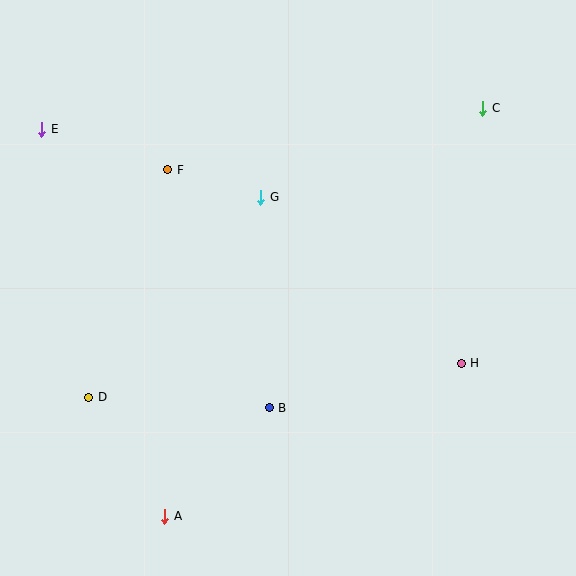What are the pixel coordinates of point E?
Point E is at (42, 129).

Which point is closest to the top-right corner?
Point C is closest to the top-right corner.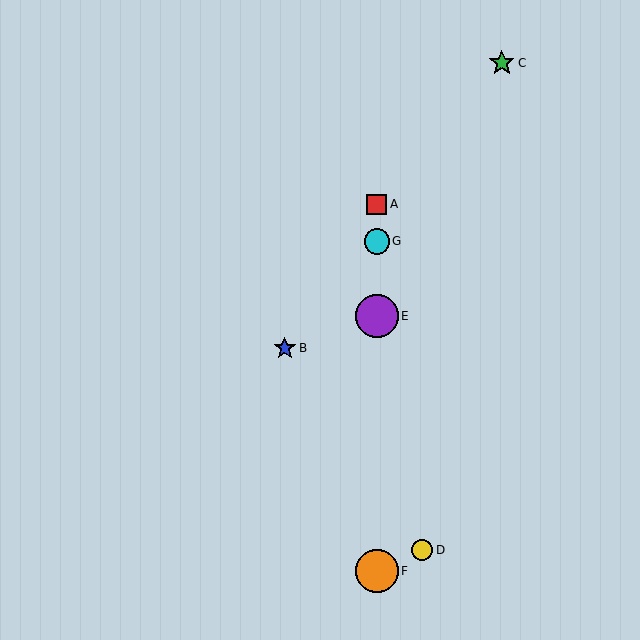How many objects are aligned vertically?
4 objects (A, E, F, G) are aligned vertically.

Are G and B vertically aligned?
No, G is at x≈377 and B is at x≈285.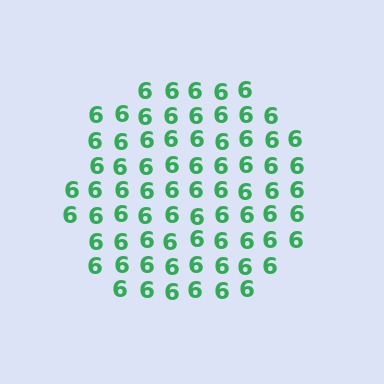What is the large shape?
The large shape is a circle.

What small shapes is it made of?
It is made of small digit 6's.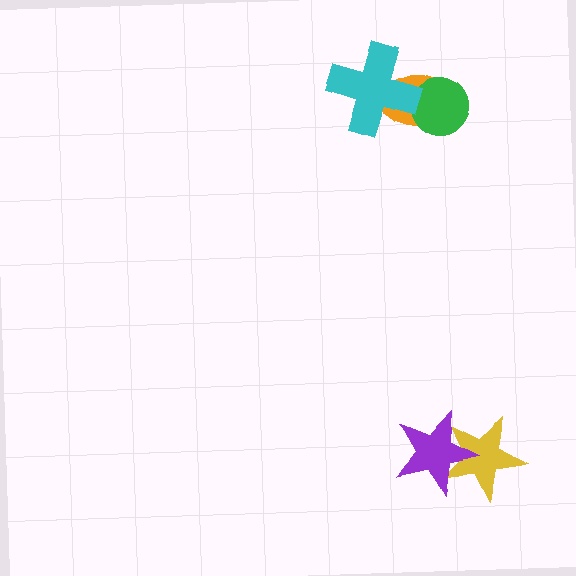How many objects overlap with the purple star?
1 object overlaps with the purple star.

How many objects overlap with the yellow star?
1 object overlaps with the yellow star.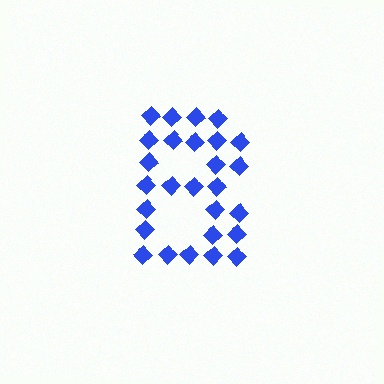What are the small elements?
The small elements are diamonds.